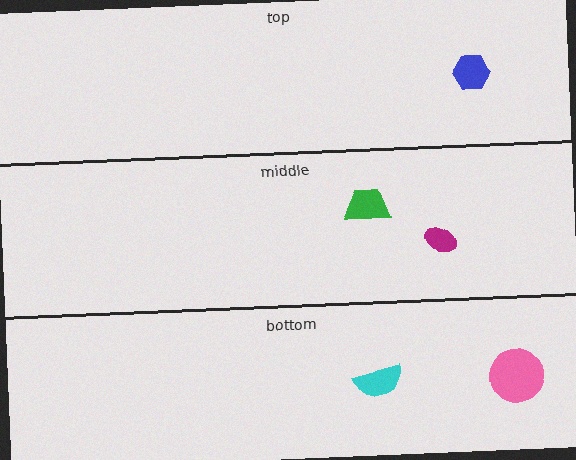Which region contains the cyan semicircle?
The bottom region.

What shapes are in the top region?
The blue hexagon.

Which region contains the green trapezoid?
The middle region.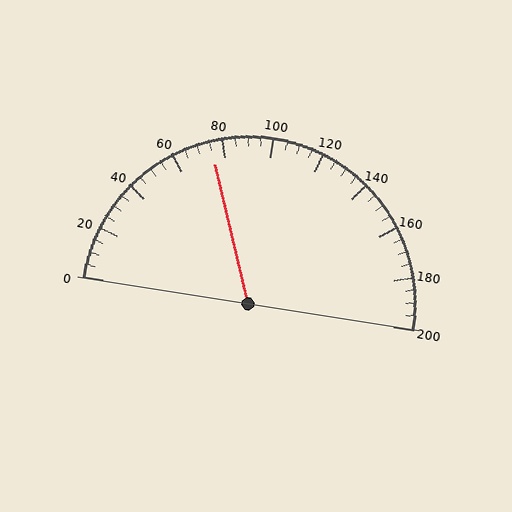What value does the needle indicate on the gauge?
The needle indicates approximately 75.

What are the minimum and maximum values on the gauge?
The gauge ranges from 0 to 200.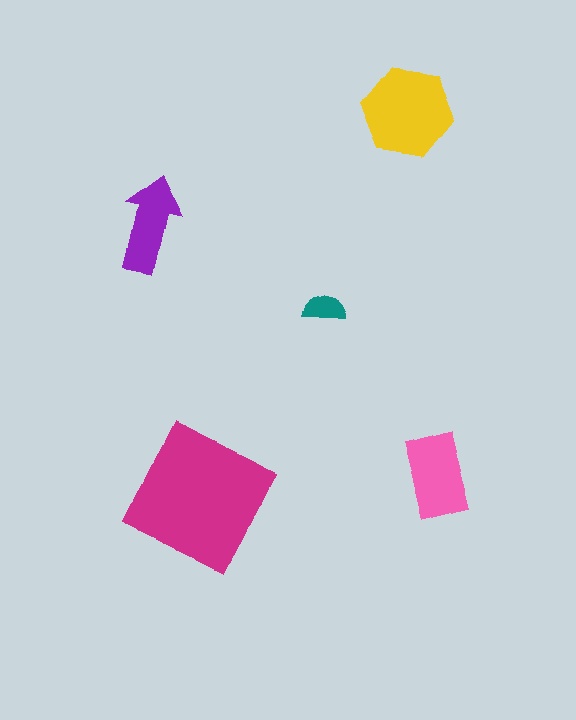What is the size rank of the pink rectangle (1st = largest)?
3rd.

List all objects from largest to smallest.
The magenta square, the yellow hexagon, the pink rectangle, the purple arrow, the teal semicircle.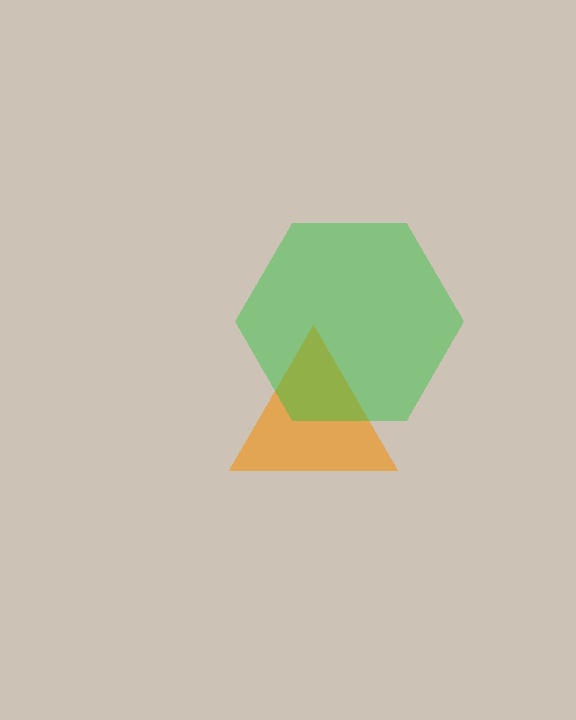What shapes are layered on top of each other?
The layered shapes are: an orange triangle, a green hexagon.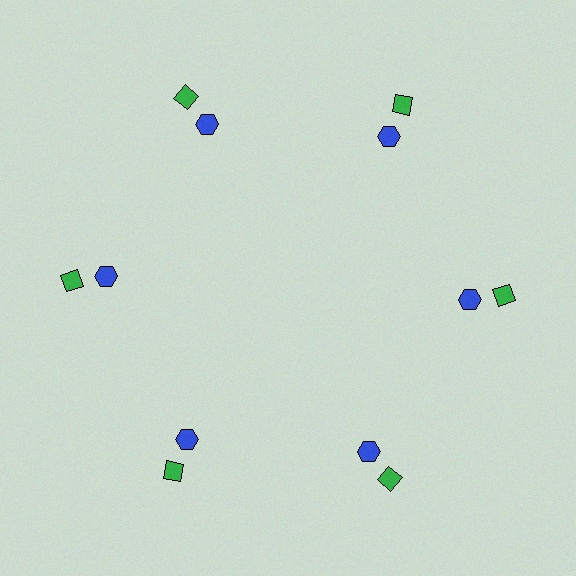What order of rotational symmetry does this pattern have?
This pattern has 6-fold rotational symmetry.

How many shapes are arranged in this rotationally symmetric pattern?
There are 12 shapes, arranged in 6 groups of 2.